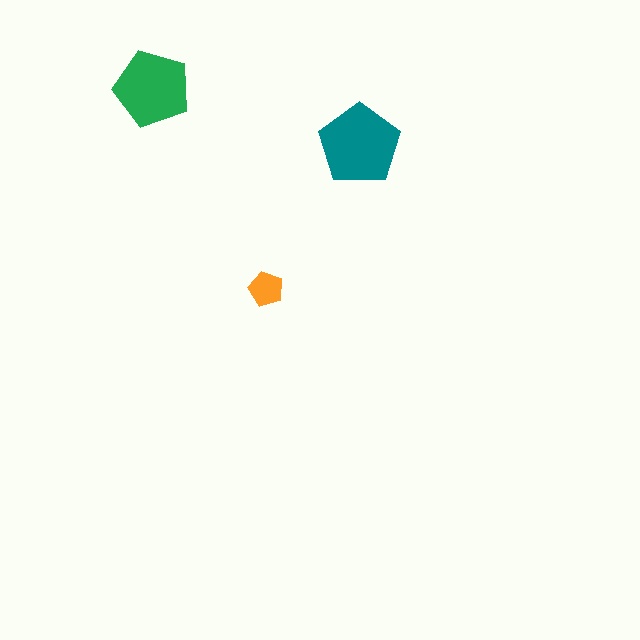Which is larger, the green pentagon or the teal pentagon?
The teal one.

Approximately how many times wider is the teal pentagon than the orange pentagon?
About 2.5 times wider.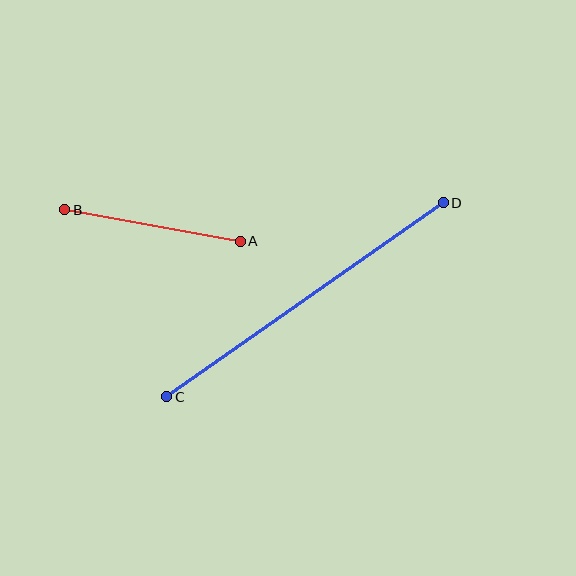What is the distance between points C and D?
The distance is approximately 338 pixels.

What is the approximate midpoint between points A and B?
The midpoint is at approximately (152, 226) pixels.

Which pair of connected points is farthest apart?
Points C and D are farthest apart.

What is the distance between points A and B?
The distance is approximately 179 pixels.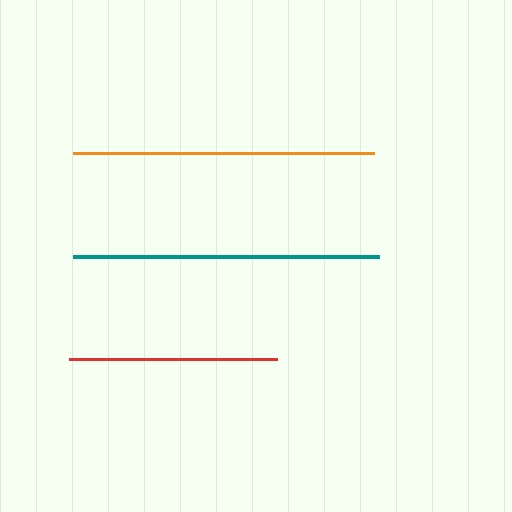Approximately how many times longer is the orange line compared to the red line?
The orange line is approximately 1.5 times the length of the red line.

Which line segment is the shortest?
The red line is the shortest at approximately 208 pixels.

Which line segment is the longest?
The teal line is the longest at approximately 306 pixels.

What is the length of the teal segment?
The teal segment is approximately 306 pixels long.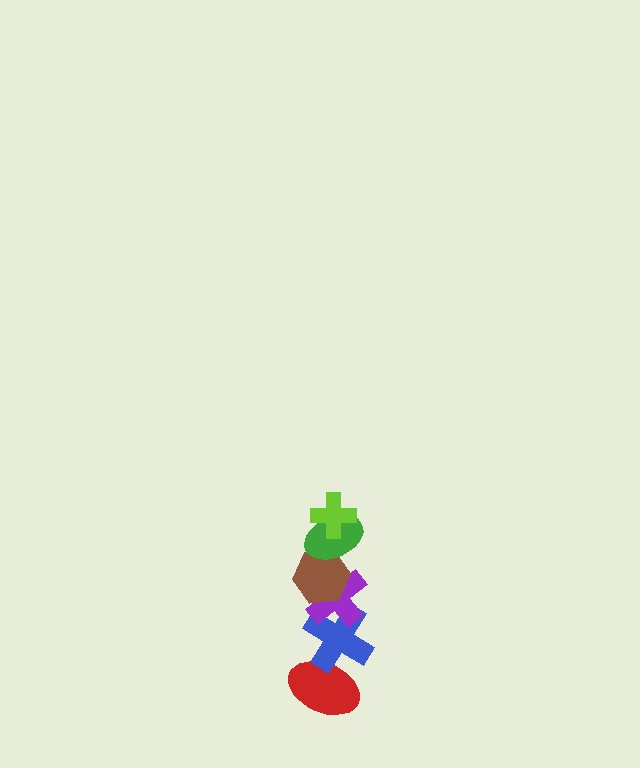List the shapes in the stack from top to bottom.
From top to bottom: the lime cross, the green ellipse, the brown hexagon, the purple cross, the blue cross, the red ellipse.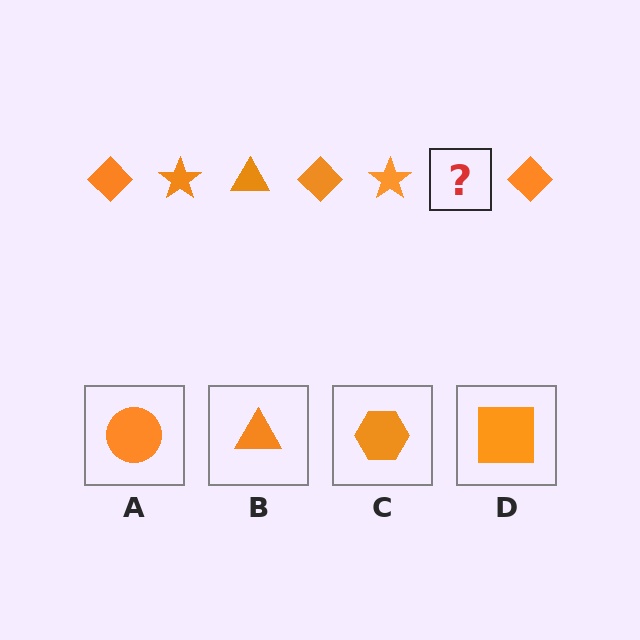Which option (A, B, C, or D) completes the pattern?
B.